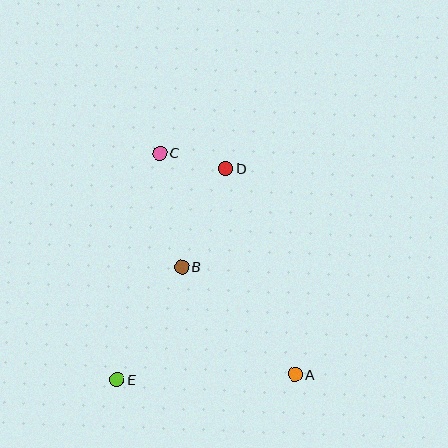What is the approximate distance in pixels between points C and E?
The distance between C and E is approximately 231 pixels.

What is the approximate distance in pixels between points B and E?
The distance between B and E is approximately 130 pixels.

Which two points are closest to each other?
Points C and D are closest to each other.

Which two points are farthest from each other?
Points A and C are farthest from each other.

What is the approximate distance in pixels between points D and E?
The distance between D and E is approximately 238 pixels.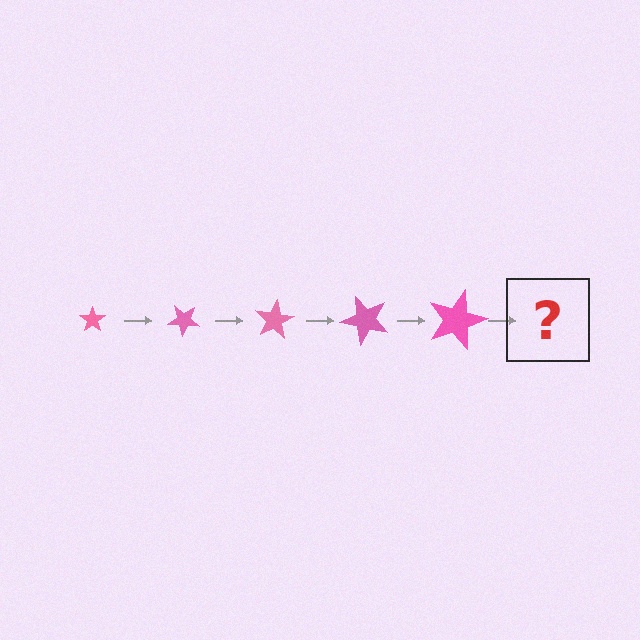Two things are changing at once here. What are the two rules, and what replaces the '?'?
The two rules are that the star grows larger each step and it rotates 40 degrees each step. The '?' should be a star, larger than the previous one and rotated 200 degrees from the start.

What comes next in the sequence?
The next element should be a star, larger than the previous one and rotated 200 degrees from the start.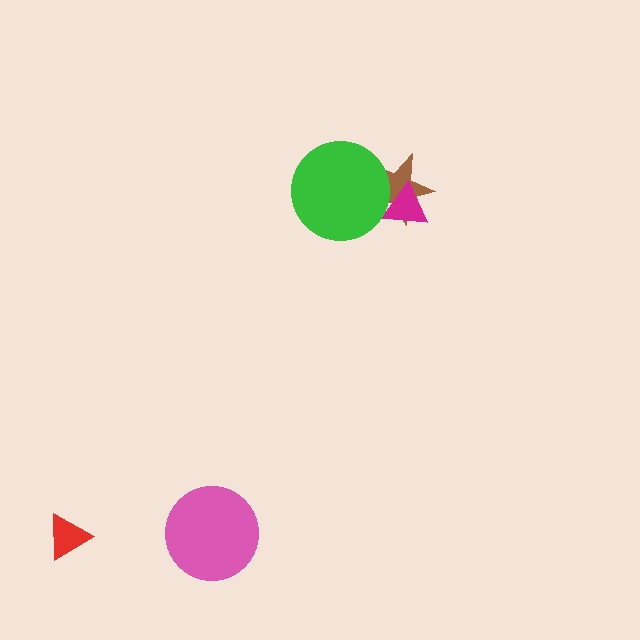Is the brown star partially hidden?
Yes, it is partially covered by another shape.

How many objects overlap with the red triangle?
0 objects overlap with the red triangle.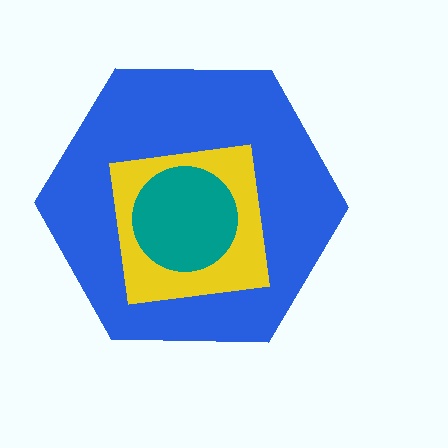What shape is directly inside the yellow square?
The teal circle.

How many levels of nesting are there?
3.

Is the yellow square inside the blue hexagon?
Yes.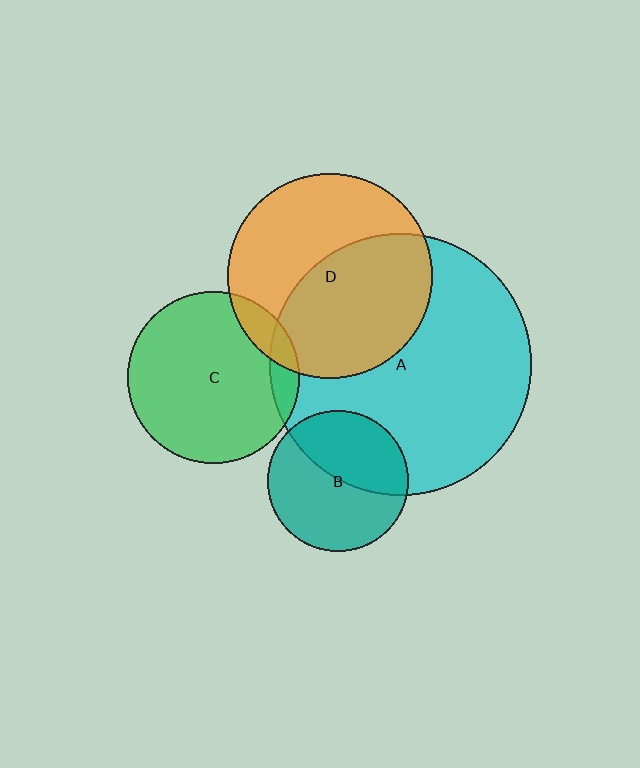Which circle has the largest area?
Circle A (cyan).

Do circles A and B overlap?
Yes.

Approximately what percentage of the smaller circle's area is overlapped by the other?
Approximately 45%.